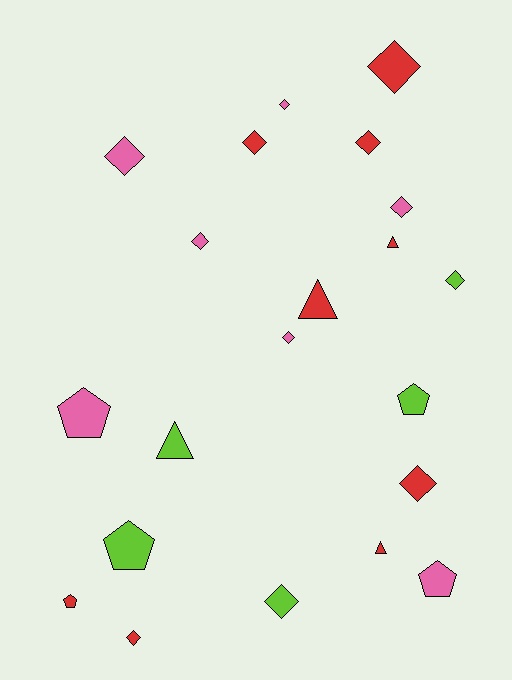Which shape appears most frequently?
Diamond, with 12 objects.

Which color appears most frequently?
Red, with 9 objects.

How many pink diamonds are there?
There are 5 pink diamonds.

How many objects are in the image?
There are 21 objects.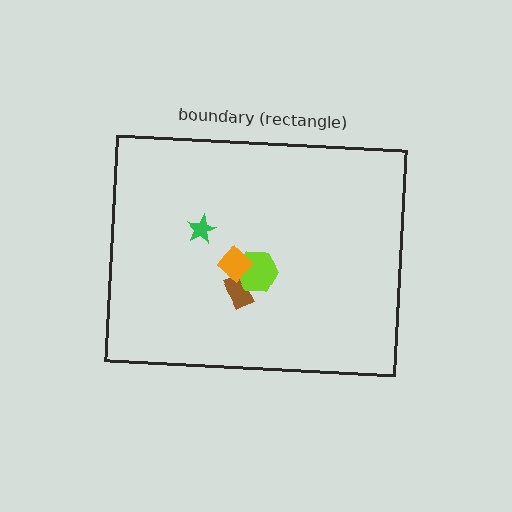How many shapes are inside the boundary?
4 inside, 0 outside.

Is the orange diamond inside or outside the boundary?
Inside.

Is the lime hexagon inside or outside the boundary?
Inside.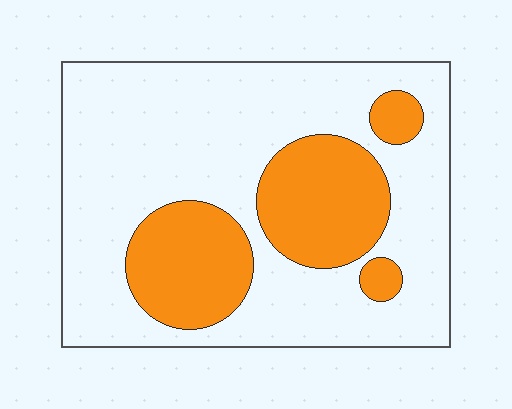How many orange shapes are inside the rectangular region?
4.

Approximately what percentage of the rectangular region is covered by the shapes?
Approximately 30%.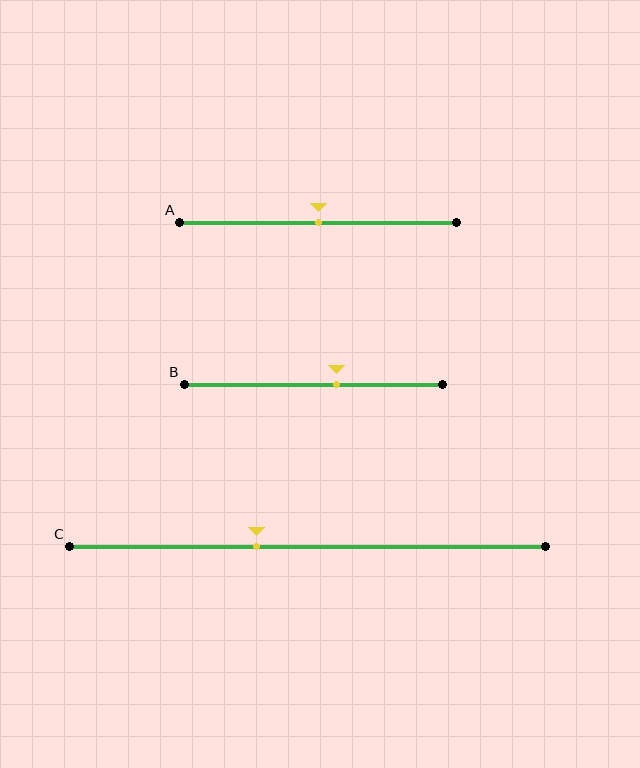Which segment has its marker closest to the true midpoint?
Segment A has its marker closest to the true midpoint.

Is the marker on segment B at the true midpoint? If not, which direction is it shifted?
No, the marker on segment B is shifted to the right by about 9% of the segment length.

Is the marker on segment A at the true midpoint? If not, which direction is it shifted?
Yes, the marker on segment A is at the true midpoint.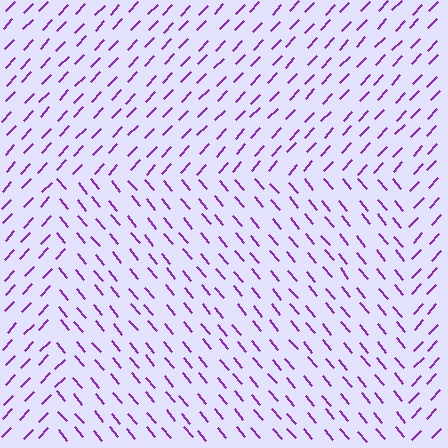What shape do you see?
I see a rectangle.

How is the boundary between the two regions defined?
The boundary is defined purely by a change in line orientation (approximately 83 degrees difference). All lines are the same color and thickness.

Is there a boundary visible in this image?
Yes, there is a texture boundary formed by a change in line orientation.